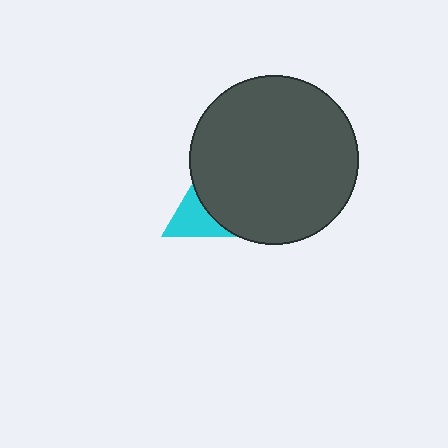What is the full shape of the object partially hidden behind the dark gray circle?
The partially hidden object is a cyan triangle.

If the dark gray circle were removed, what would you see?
You would see the complete cyan triangle.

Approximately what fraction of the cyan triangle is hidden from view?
Roughly 65% of the cyan triangle is hidden behind the dark gray circle.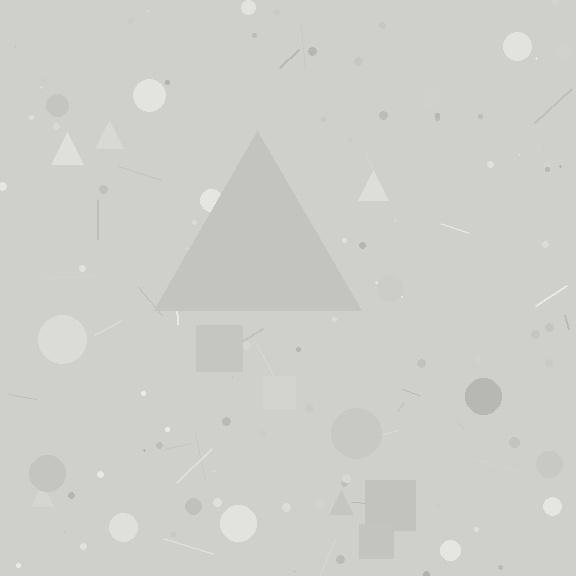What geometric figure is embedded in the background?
A triangle is embedded in the background.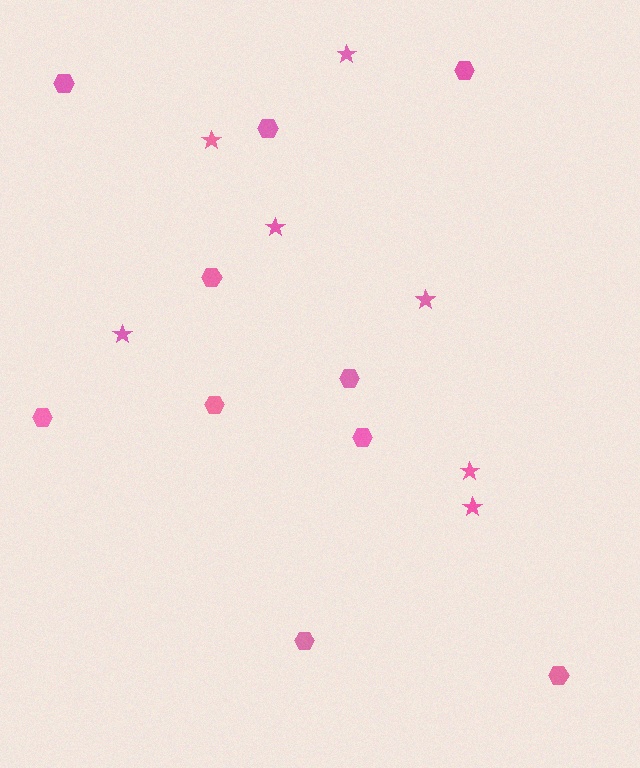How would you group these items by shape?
There are 2 groups: one group of stars (7) and one group of hexagons (10).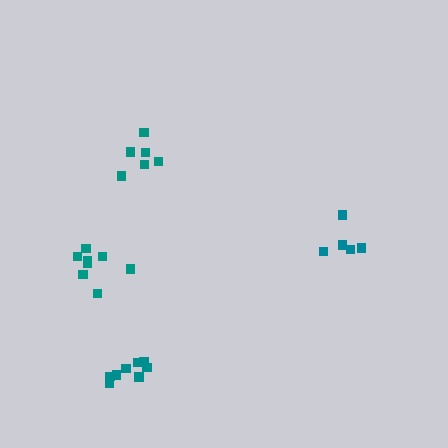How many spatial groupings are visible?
There are 4 spatial groupings.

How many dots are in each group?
Group 1: 6 dots, Group 2: 8 dots, Group 3: 5 dots, Group 4: 8 dots (27 total).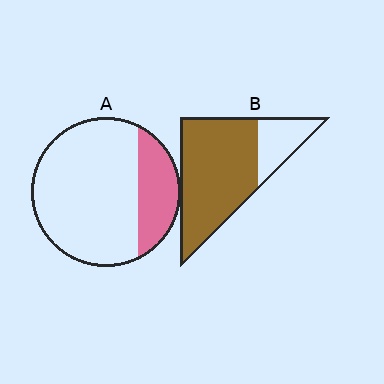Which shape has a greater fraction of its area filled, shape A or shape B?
Shape B.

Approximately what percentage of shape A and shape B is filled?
A is approximately 25% and B is approximately 75%.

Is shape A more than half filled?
No.